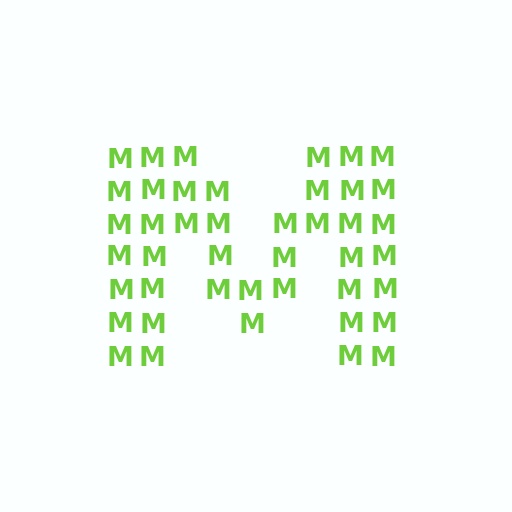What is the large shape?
The large shape is the letter M.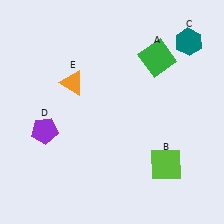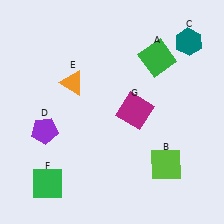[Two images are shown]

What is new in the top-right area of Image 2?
A magenta square (G) was added in the top-right area of Image 2.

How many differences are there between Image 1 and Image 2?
There are 2 differences between the two images.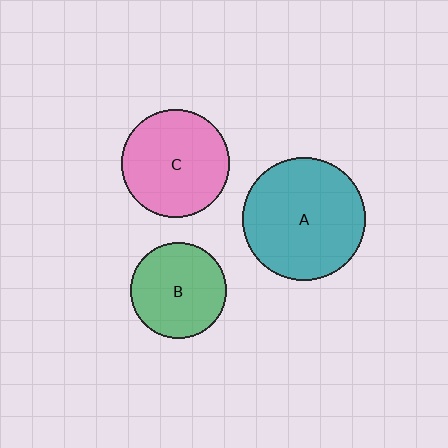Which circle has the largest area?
Circle A (teal).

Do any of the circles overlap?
No, none of the circles overlap.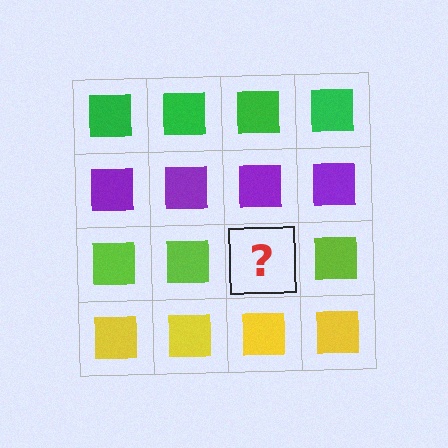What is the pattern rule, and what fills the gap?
The rule is that each row has a consistent color. The gap should be filled with a lime square.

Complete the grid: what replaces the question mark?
The question mark should be replaced with a lime square.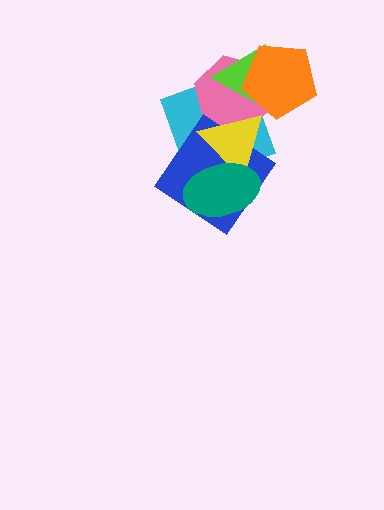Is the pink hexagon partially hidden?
Yes, it is partially covered by another shape.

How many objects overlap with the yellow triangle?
5 objects overlap with the yellow triangle.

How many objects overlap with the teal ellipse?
3 objects overlap with the teal ellipse.